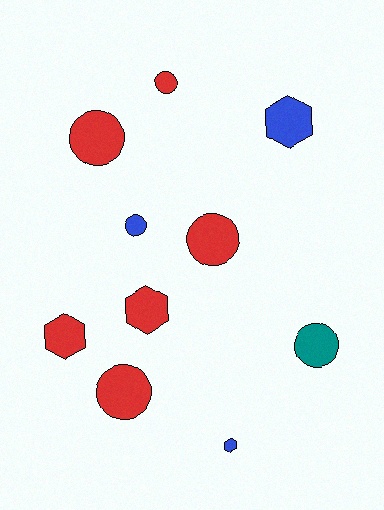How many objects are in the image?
There are 10 objects.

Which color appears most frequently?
Red, with 6 objects.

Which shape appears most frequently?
Circle, with 6 objects.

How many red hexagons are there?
There are 2 red hexagons.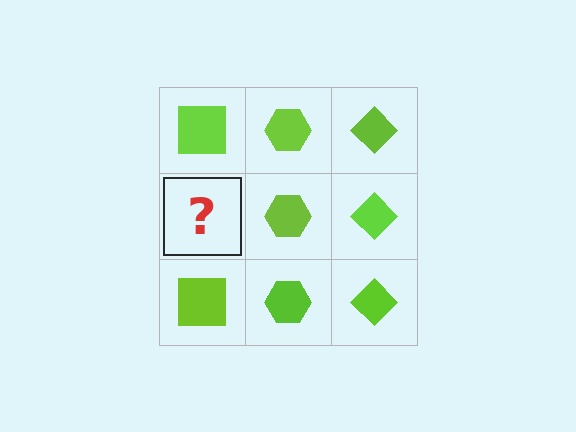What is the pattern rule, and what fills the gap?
The rule is that each column has a consistent shape. The gap should be filled with a lime square.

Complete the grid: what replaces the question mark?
The question mark should be replaced with a lime square.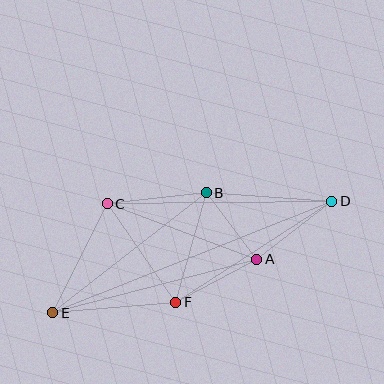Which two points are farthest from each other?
Points D and E are farthest from each other.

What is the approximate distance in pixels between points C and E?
The distance between C and E is approximately 122 pixels.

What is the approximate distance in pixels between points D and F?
The distance between D and F is approximately 186 pixels.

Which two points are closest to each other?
Points A and B are closest to each other.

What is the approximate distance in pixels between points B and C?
The distance between B and C is approximately 99 pixels.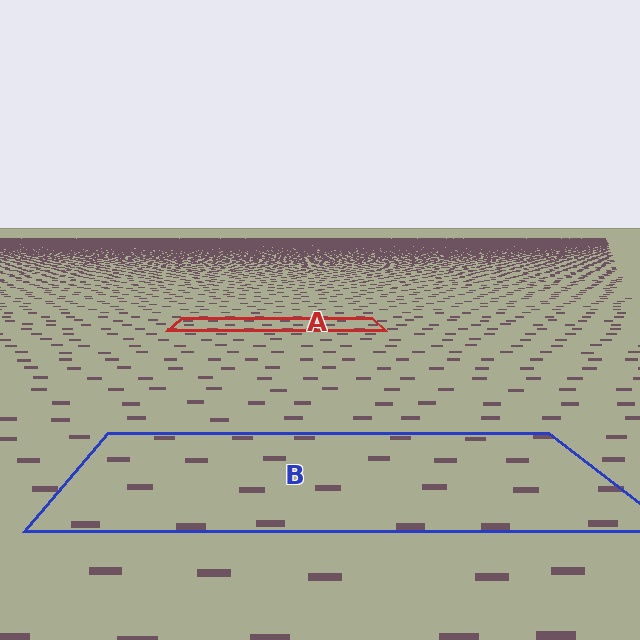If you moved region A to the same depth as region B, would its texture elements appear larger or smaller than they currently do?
They would appear larger. At a closer depth, the same texture elements are projected at a bigger on-screen size.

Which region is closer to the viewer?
Region B is closer. The texture elements there are larger and more spread out.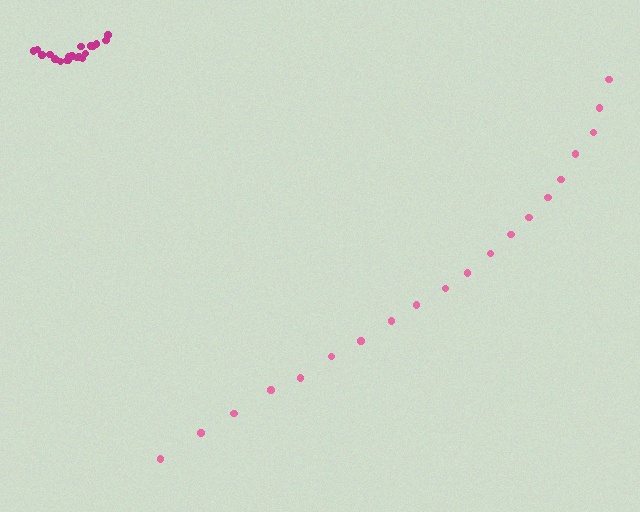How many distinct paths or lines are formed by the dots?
There are 2 distinct paths.